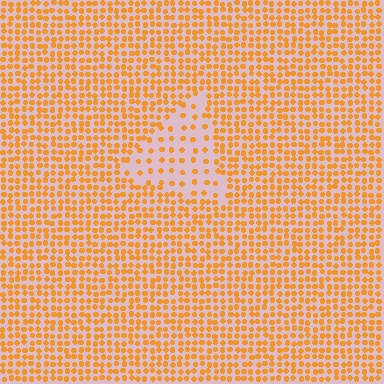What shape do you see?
I see a triangle.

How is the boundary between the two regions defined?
The boundary is defined by a change in element density (approximately 2.5x ratio). All elements are the same color, size, and shape.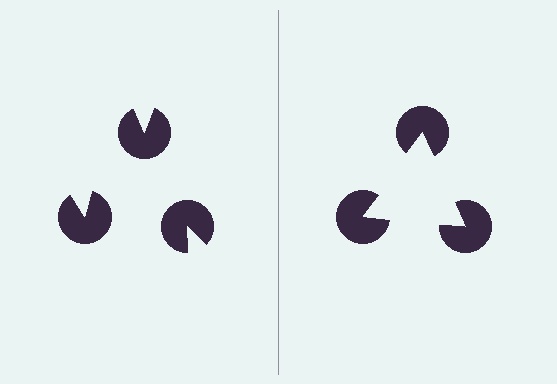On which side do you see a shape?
An illusory triangle appears on the right side. On the left side the wedge cuts are rotated, so no coherent shape forms.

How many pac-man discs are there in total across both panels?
6 — 3 on each side.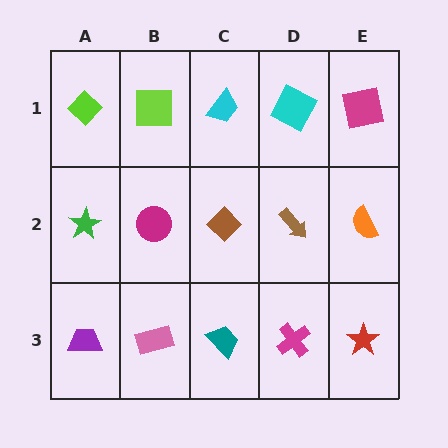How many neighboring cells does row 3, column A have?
2.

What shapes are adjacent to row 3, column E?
An orange semicircle (row 2, column E), a magenta cross (row 3, column D).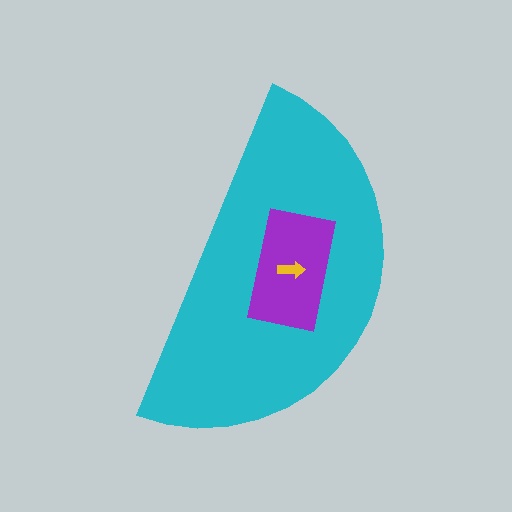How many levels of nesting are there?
3.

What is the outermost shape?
The cyan semicircle.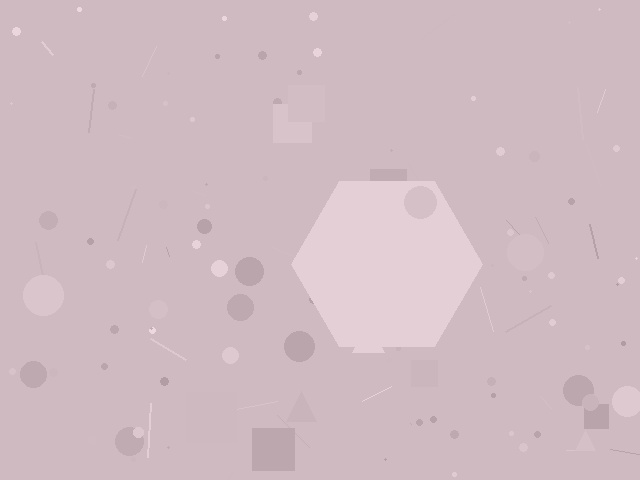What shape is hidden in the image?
A hexagon is hidden in the image.